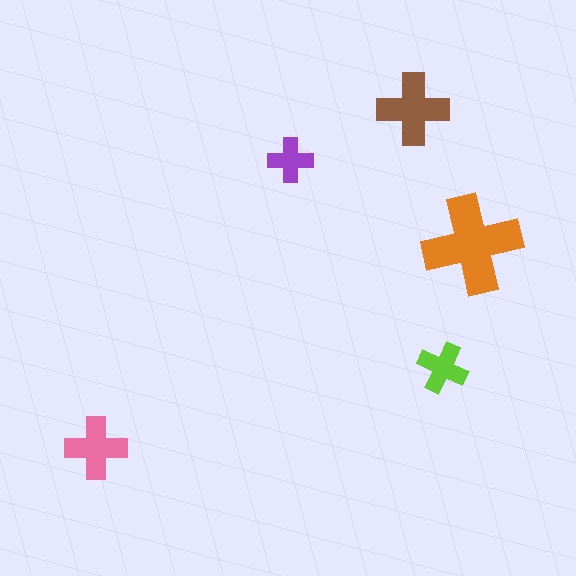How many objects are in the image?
There are 5 objects in the image.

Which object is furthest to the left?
The pink cross is leftmost.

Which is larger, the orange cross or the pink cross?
The orange one.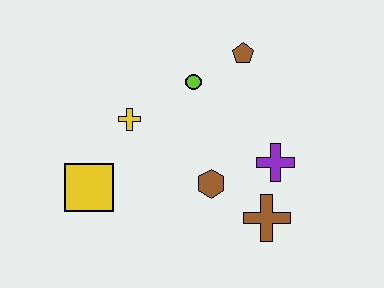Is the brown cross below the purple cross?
Yes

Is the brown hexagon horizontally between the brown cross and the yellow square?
Yes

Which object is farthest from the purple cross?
The yellow square is farthest from the purple cross.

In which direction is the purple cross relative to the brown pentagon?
The purple cross is below the brown pentagon.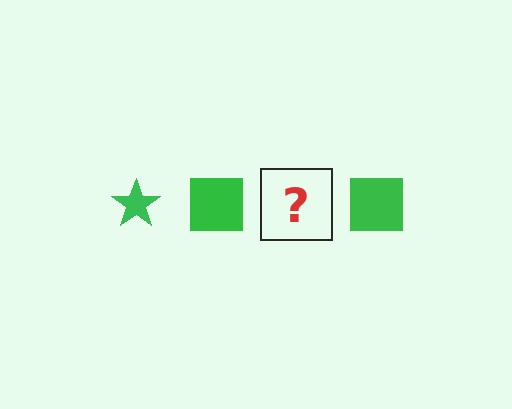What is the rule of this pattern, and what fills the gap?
The rule is that the pattern cycles through star, square shapes in green. The gap should be filled with a green star.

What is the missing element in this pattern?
The missing element is a green star.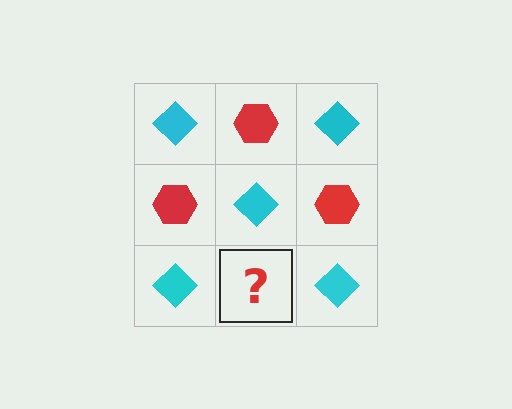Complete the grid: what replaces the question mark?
The question mark should be replaced with a red hexagon.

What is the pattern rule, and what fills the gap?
The rule is that it alternates cyan diamond and red hexagon in a checkerboard pattern. The gap should be filled with a red hexagon.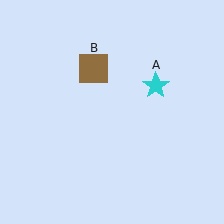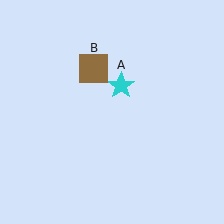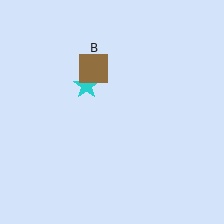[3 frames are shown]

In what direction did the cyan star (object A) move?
The cyan star (object A) moved left.